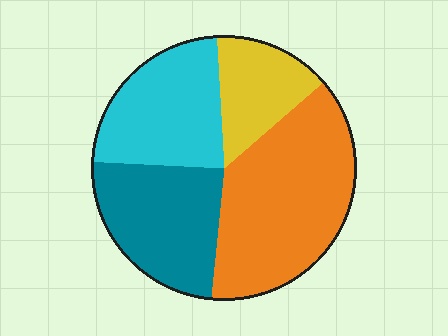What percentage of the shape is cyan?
Cyan covers around 25% of the shape.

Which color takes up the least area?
Yellow, at roughly 15%.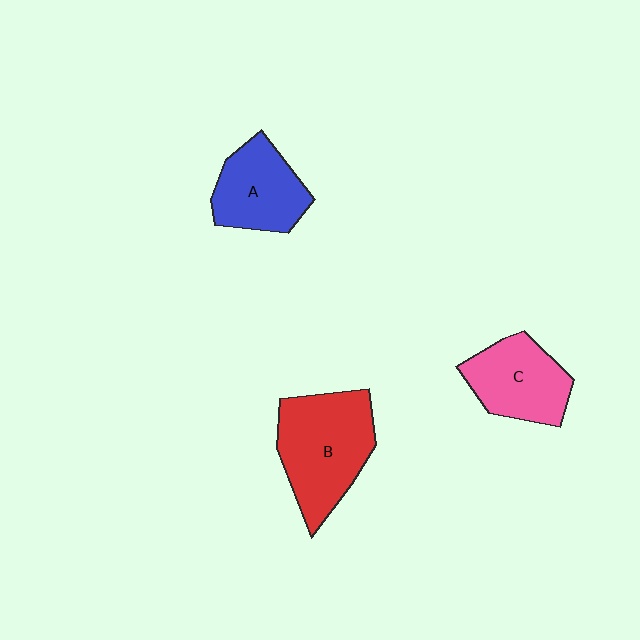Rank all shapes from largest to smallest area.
From largest to smallest: B (red), C (pink), A (blue).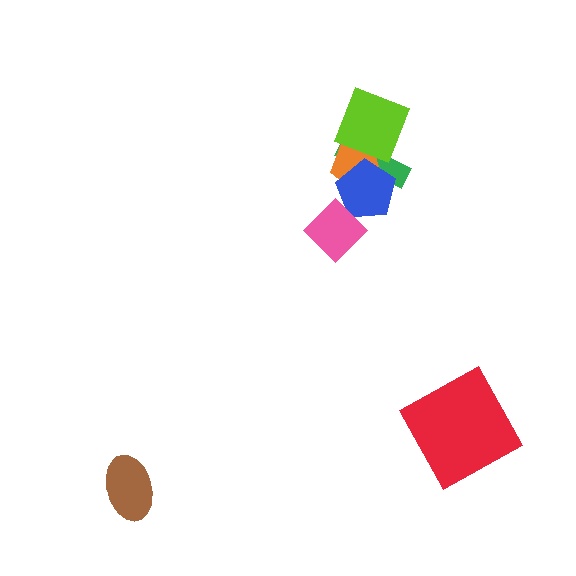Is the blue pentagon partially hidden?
Yes, it is partially covered by another shape.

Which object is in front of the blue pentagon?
The pink diamond is in front of the blue pentagon.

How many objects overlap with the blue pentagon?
3 objects overlap with the blue pentagon.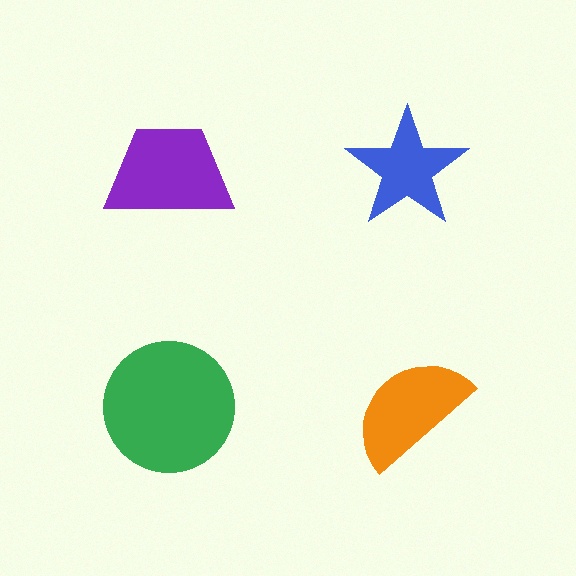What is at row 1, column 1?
A purple trapezoid.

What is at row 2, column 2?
An orange semicircle.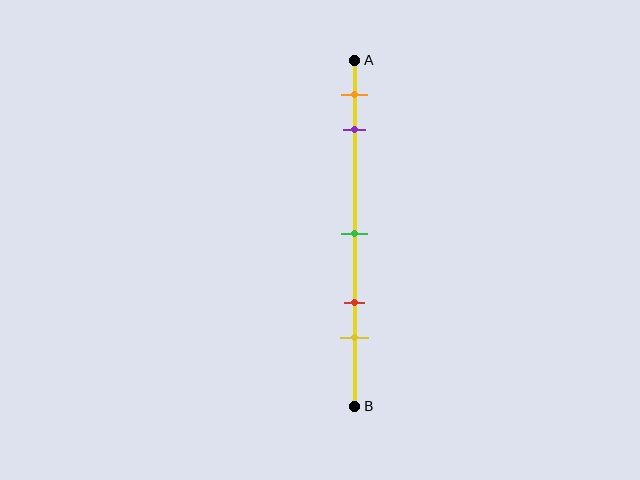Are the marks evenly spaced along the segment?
No, the marks are not evenly spaced.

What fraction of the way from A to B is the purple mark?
The purple mark is approximately 20% (0.2) of the way from A to B.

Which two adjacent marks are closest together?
The orange and purple marks are the closest adjacent pair.